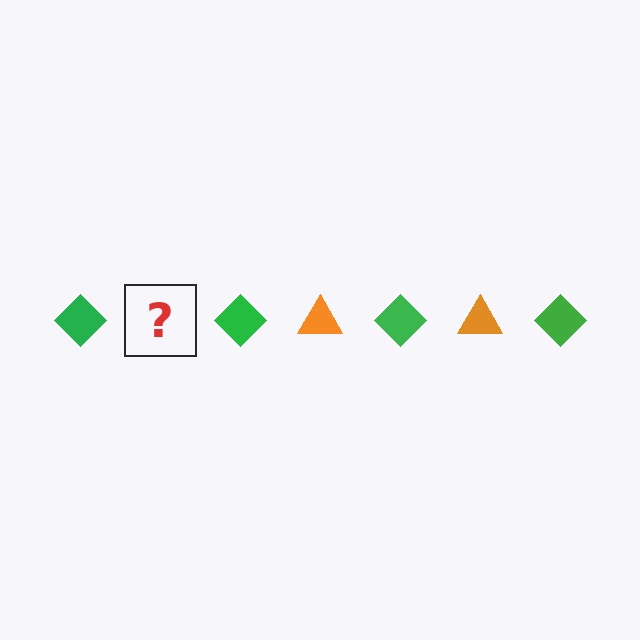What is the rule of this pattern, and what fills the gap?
The rule is that the pattern alternates between green diamond and orange triangle. The gap should be filled with an orange triangle.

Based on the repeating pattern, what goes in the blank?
The blank should be an orange triangle.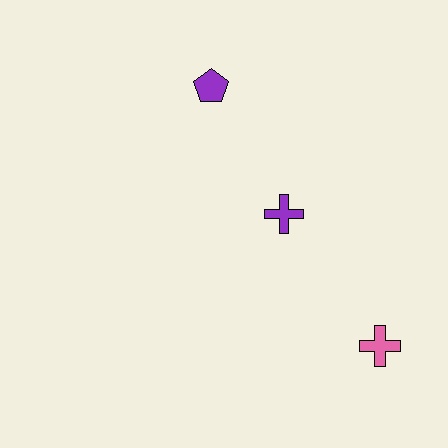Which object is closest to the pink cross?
The purple cross is closest to the pink cross.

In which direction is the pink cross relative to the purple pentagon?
The pink cross is below the purple pentagon.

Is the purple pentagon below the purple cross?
No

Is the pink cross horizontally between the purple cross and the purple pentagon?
No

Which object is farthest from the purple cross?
The pink cross is farthest from the purple cross.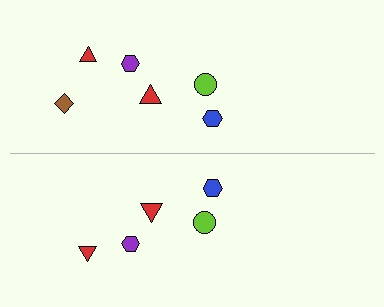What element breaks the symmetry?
A brown diamond is missing from the bottom side.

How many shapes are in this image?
There are 11 shapes in this image.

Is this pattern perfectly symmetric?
No, the pattern is not perfectly symmetric. A brown diamond is missing from the bottom side.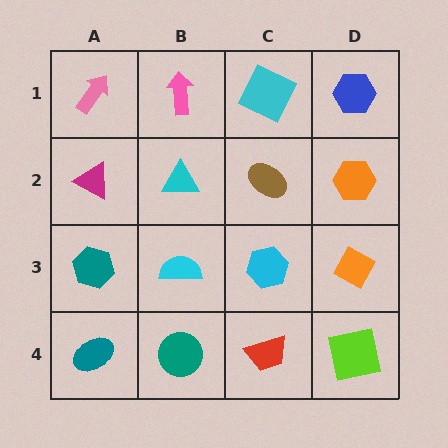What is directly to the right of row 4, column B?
A red trapezoid.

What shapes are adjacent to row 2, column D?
A blue hexagon (row 1, column D), an orange diamond (row 3, column D), a brown ellipse (row 2, column C).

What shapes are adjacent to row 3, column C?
A brown ellipse (row 2, column C), a red trapezoid (row 4, column C), a cyan semicircle (row 3, column B), an orange diamond (row 3, column D).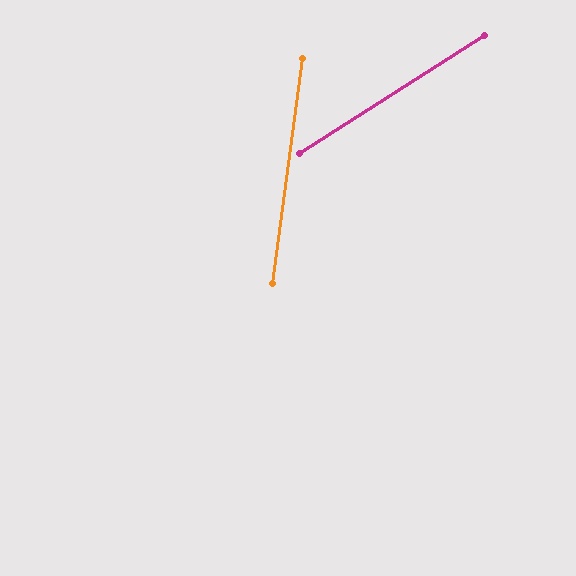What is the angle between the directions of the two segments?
Approximately 50 degrees.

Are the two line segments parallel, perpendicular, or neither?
Neither parallel nor perpendicular — they differ by about 50°.